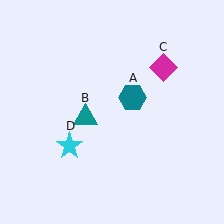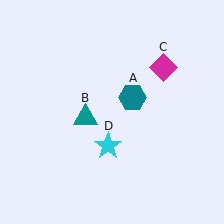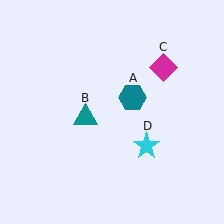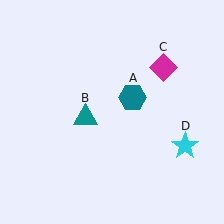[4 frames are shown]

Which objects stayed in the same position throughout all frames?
Teal hexagon (object A) and teal triangle (object B) and magenta diamond (object C) remained stationary.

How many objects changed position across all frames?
1 object changed position: cyan star (object D).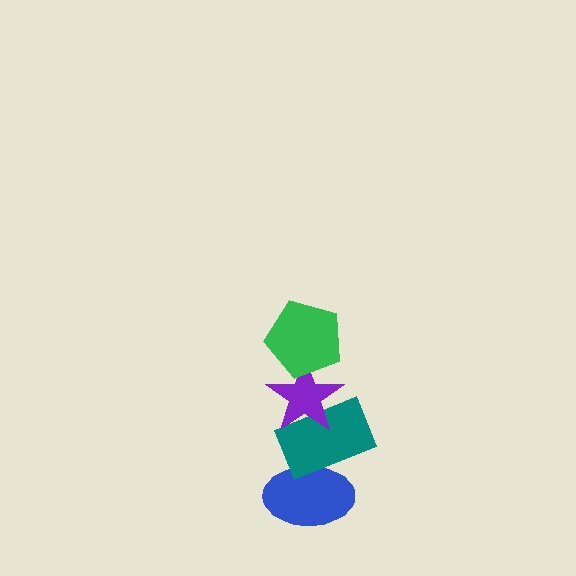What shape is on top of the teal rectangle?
The purple star is on top of the teal rectangle.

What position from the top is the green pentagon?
The green pentagon is 1st from the top.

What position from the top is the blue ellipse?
The blue ellipse is 4th from the top.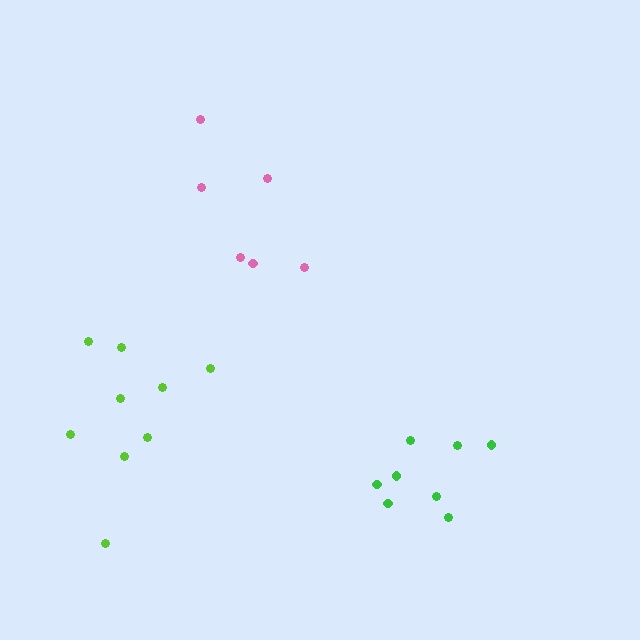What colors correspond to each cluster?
The clusters are colored: lime, pink, green.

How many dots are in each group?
Group 1: 9 dots, Group 2: 6 dots, Group 3: 8 dots (23 total).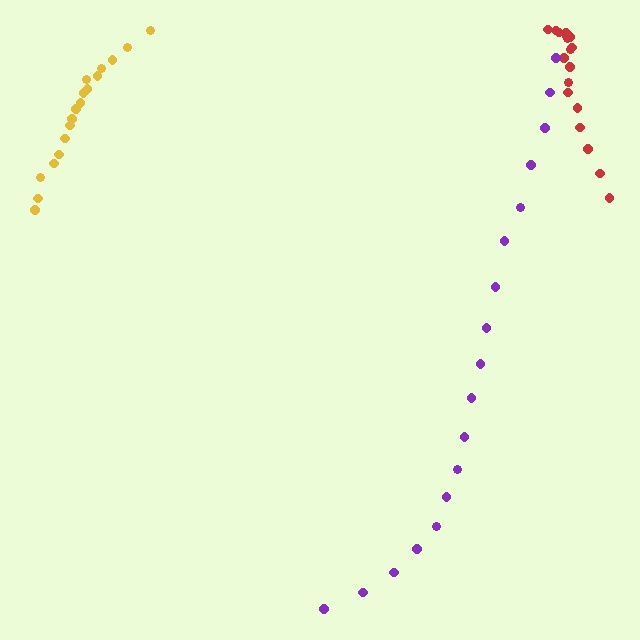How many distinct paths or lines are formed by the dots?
There are 3 distinct paths.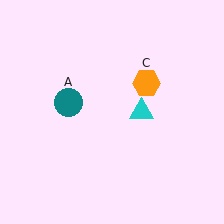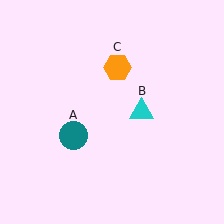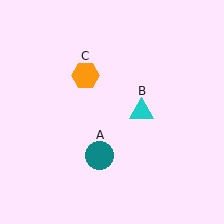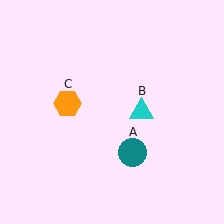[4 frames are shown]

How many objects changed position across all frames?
2 objects changed position: teal circle (object A), orange hexagon (object C).